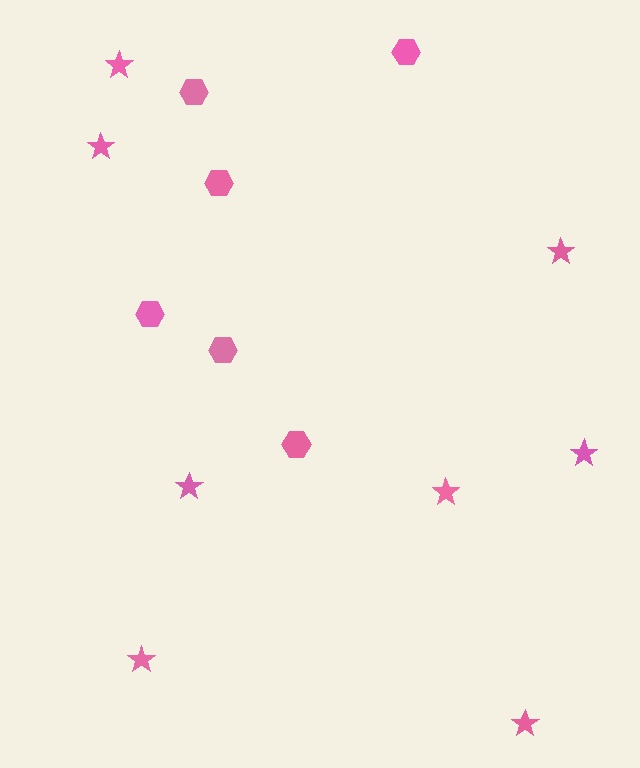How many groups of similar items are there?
There are 2 groups: one group of stars (8) and one group of hexagons (6).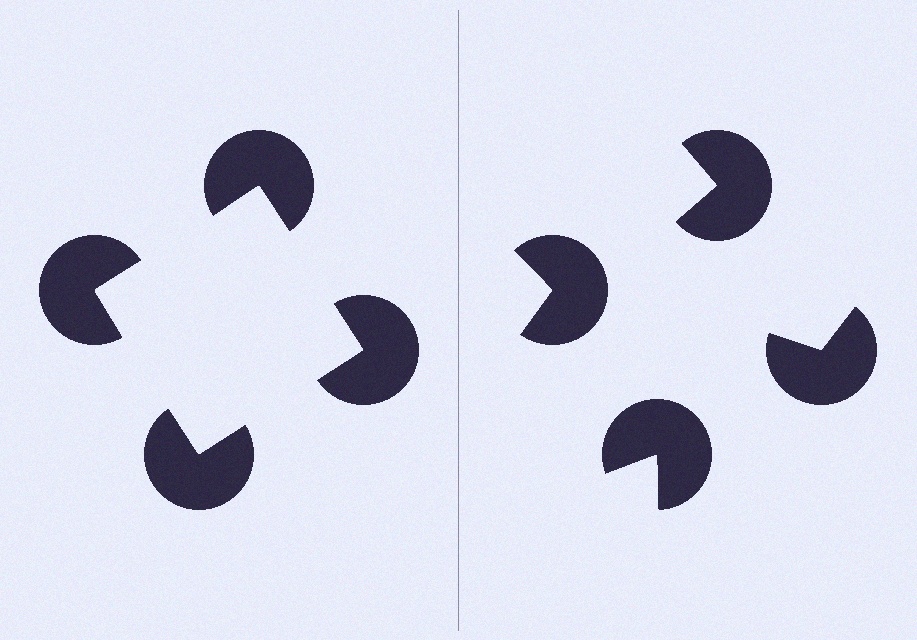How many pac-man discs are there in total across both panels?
8 — 4 on each side.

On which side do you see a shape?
An illusory square appears on the left side. On the right side the wedge cuts are rotated, so no coherent shape forms.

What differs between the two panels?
The pac-man discs are positioned identically on both sides; only the wedge orientations differ. On the left they align to a square; on the right they are misaligned.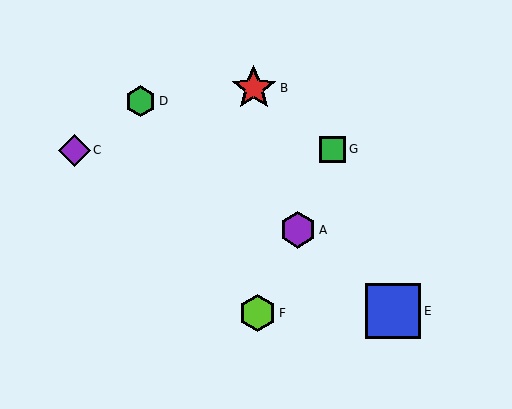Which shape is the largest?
The blue square (labeled E) is the largest.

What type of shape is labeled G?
Shape G is a green square.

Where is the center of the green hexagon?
The center of the green hexagon is at (140, 101).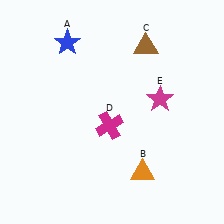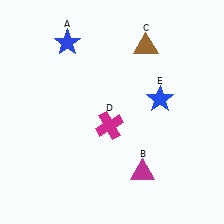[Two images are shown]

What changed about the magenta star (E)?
In Image 1, E is magenta. In Image 2, it changed to blue.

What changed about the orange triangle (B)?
In Image 1, B is orange. In Image 2, it changed to magenta.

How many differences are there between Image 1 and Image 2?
There are 2 differences between the two images.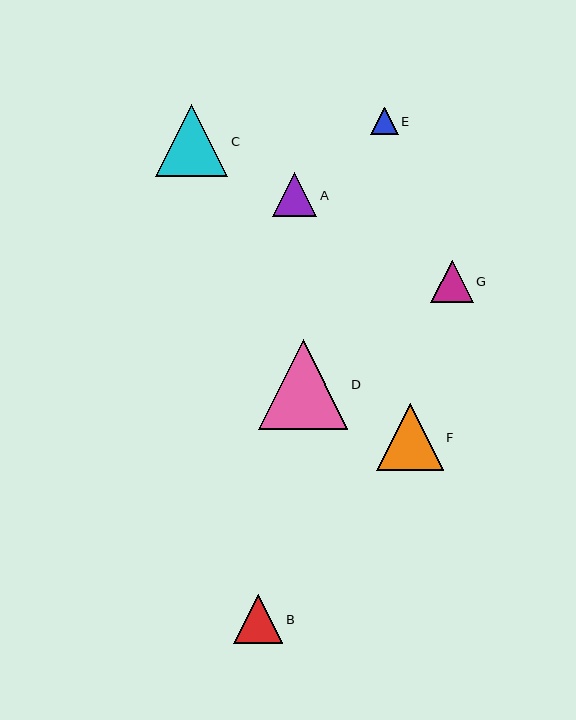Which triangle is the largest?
Triangle D is the largest with a size of approximately 89 pixels.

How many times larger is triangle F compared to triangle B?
Triangle F is approximately 1.4 times the size of triangle B.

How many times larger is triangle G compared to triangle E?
Triangle G is approximately 1.6 times the size of triangle E.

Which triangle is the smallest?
Triangle E is the smallest with a size of approximately 27 pixels.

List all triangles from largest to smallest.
From largest to smallest: D, C, F, B, A, G, E.